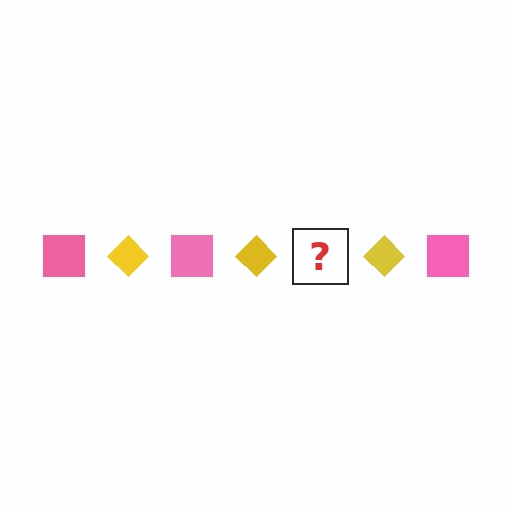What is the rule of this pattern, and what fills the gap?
The rule is that the pattern alternates between pink square and yellow diamond. The gap should be filled with a pink square.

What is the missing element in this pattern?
The missing element is a pink square.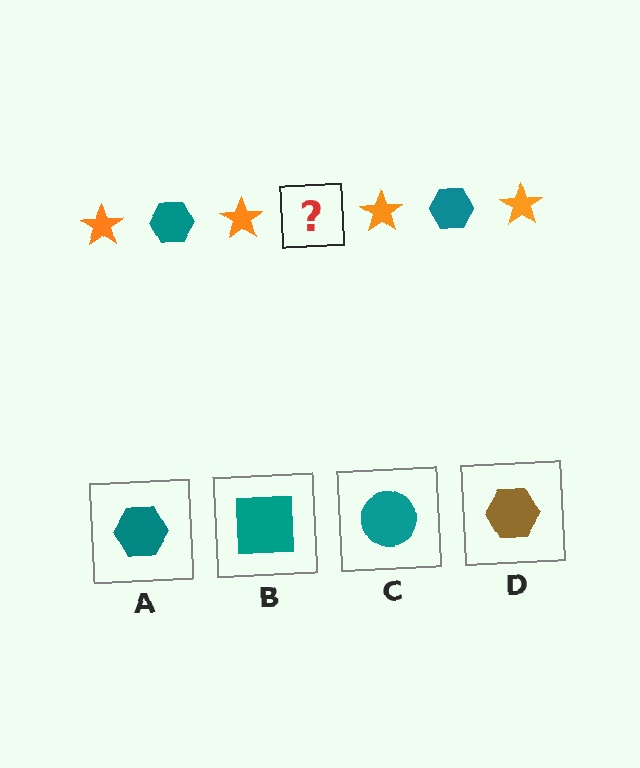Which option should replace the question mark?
Option A.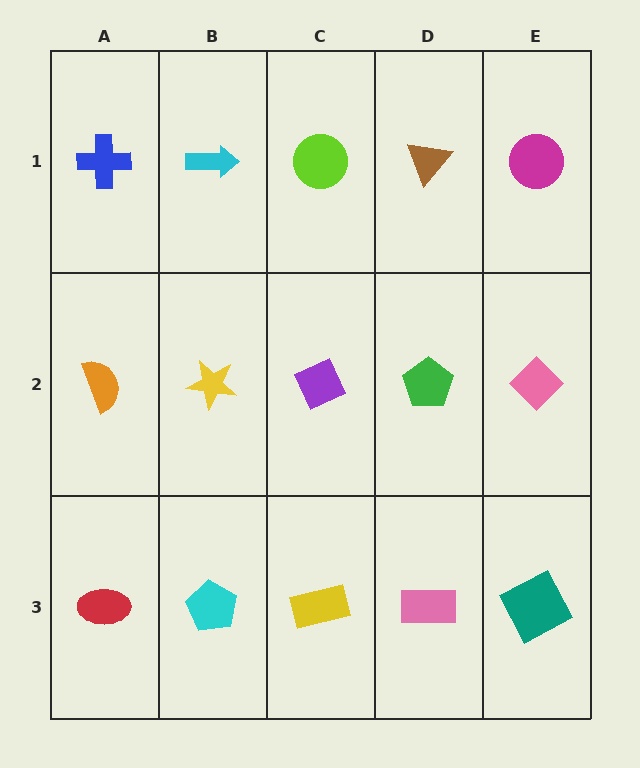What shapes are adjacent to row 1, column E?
A pink diamond (row 2, column E), a brown triangle (row 1, column D).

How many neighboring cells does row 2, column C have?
4.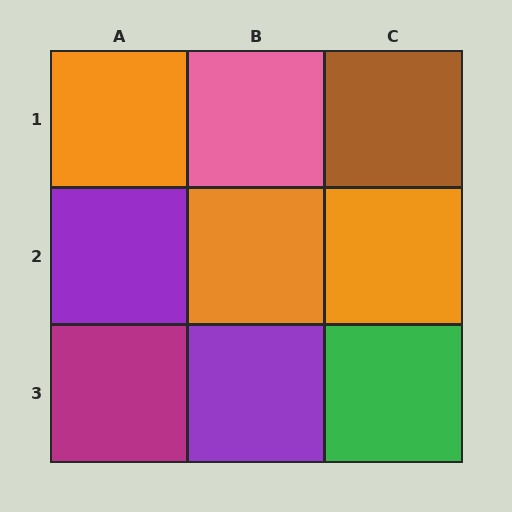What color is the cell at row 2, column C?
Orange.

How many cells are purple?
2 cells are purple.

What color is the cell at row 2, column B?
Orange.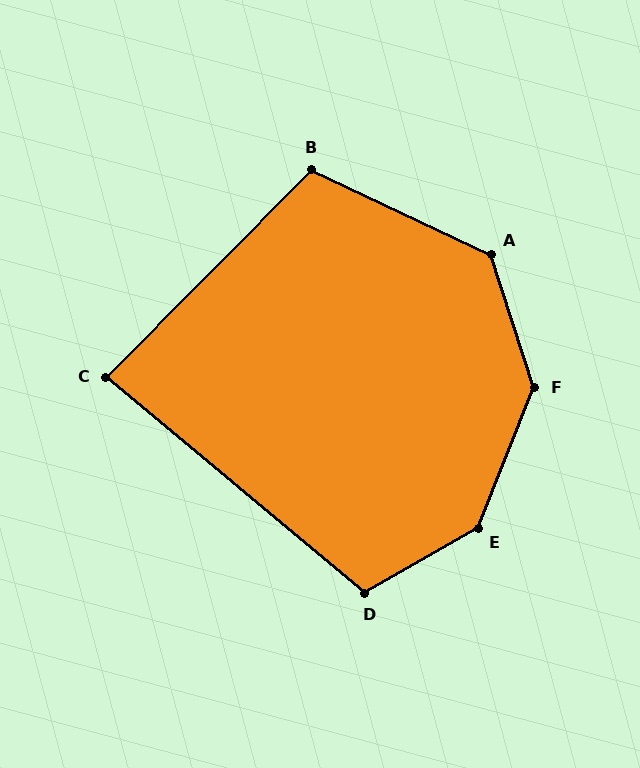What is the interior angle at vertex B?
Approximately 109 degrees (obtuse).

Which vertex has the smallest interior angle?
C, at approximately 85 degrees.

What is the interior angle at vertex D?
Approximately 110 degrees (obtuse).